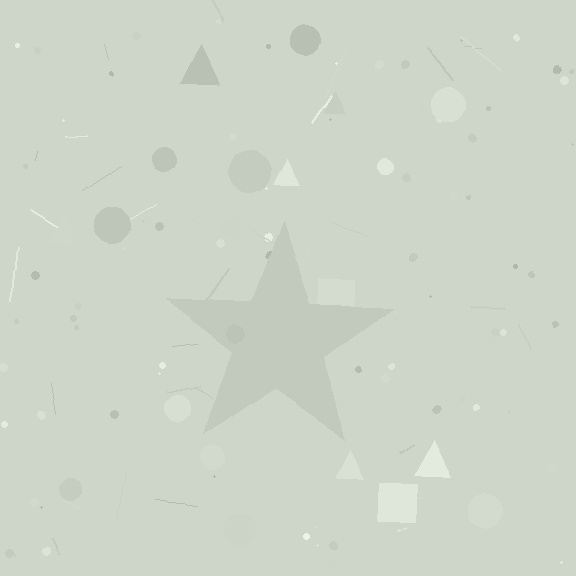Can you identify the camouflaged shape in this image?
The camouflaged shape is a star.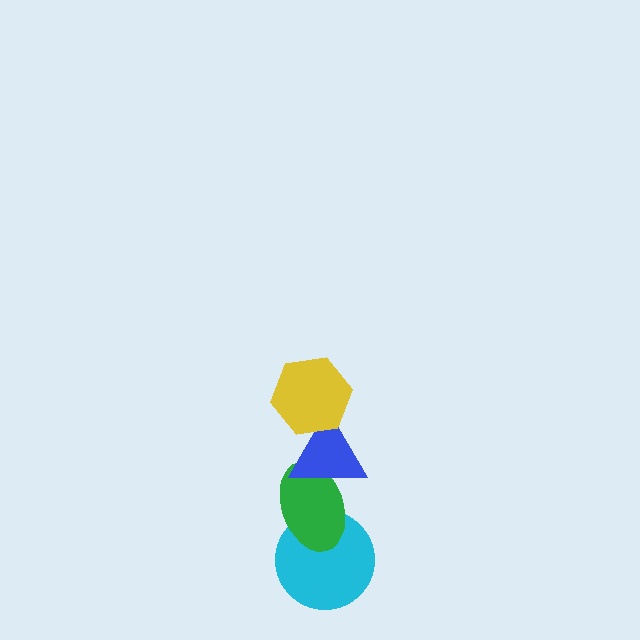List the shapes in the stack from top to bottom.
From top to bottom: the yellow hexagon, the blue triangle, the green ellipse, the cyan circle.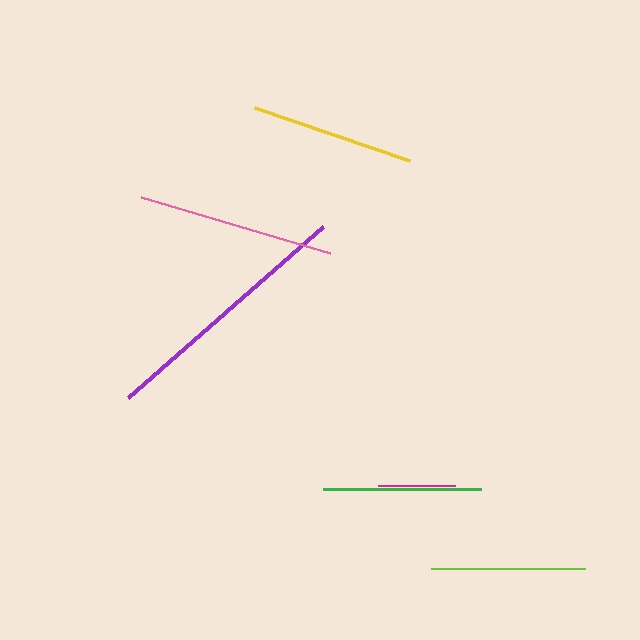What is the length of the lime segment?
The lime segment is approximately 154 pixels long.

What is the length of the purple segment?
The purple segment is approximately 260 pixels long.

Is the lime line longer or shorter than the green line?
The green line is longer than the lime line.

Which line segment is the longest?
The purple line is the longest at approximately 260 pixels.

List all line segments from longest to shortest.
From longest to shortest: purple, pink, yellow, green, lime, magenta.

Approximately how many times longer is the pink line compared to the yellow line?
The pink line is approximately 1.2 times the length of the yellow line.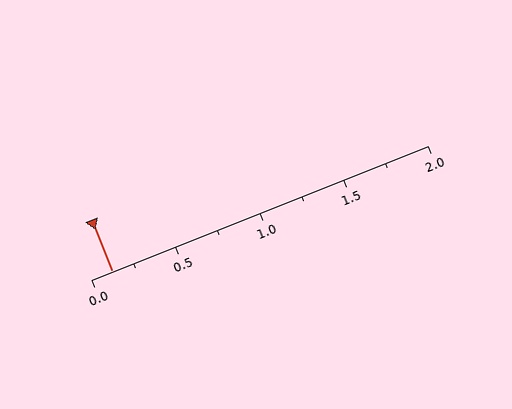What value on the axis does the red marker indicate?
The marker indicates approximately 0.12.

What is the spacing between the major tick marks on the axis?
The major ticks are spaced 0.5 apart.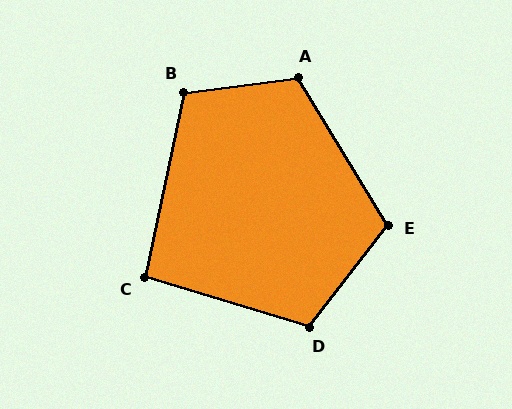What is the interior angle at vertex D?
Approximately 111 degrees (obtuse).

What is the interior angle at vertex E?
Approximately 111 degrees (obtuse).